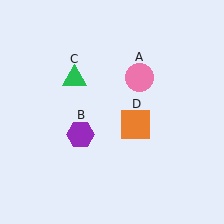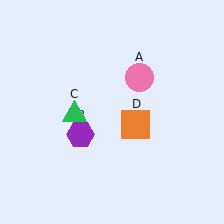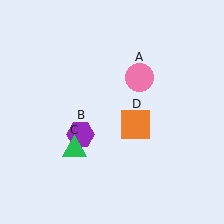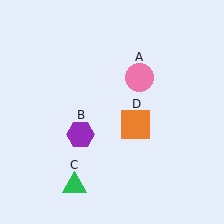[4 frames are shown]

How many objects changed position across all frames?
1 object changed position: green triangle (object C).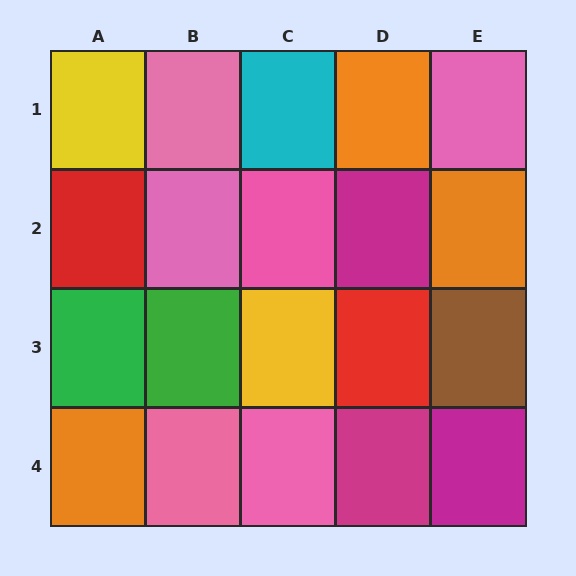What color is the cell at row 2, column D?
Magenta.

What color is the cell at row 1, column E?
Pink.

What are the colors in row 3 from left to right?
Green, green, yellow, red, brown.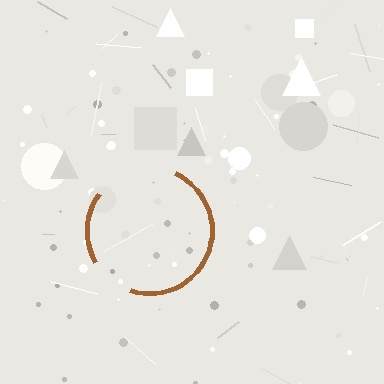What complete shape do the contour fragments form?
The contour fragments form a circle.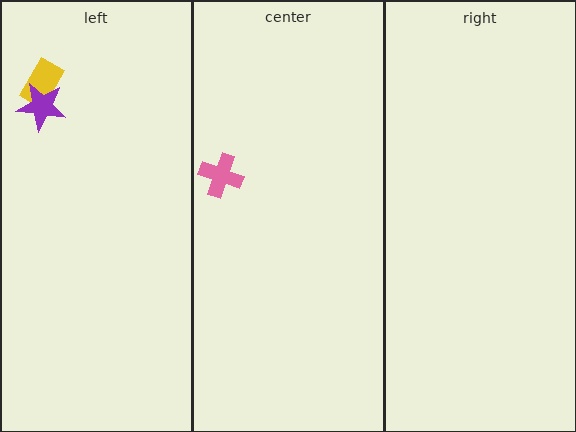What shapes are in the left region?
The yellow rectangle, the purple star.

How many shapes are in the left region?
2.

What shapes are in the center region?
The pink cross.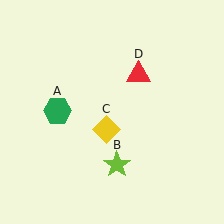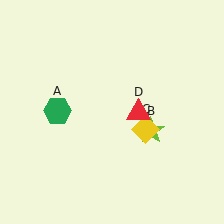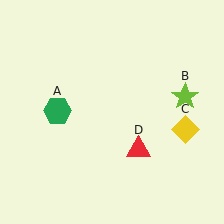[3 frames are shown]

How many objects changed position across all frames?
3 objects changed position: lime star (object B), yellow diamond (object C), red triangle (object D).